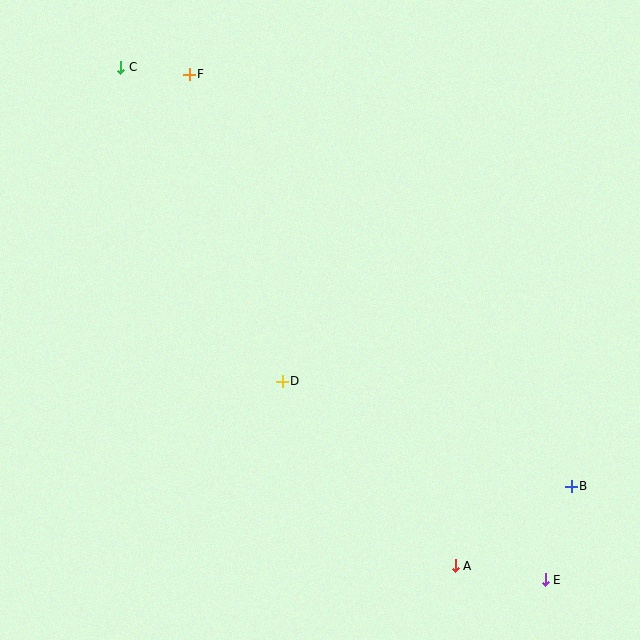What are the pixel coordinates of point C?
Point C is at (121, 67).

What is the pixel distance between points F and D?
The distance between F and D is 321 pixels.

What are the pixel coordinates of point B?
Point B is at (571, 486).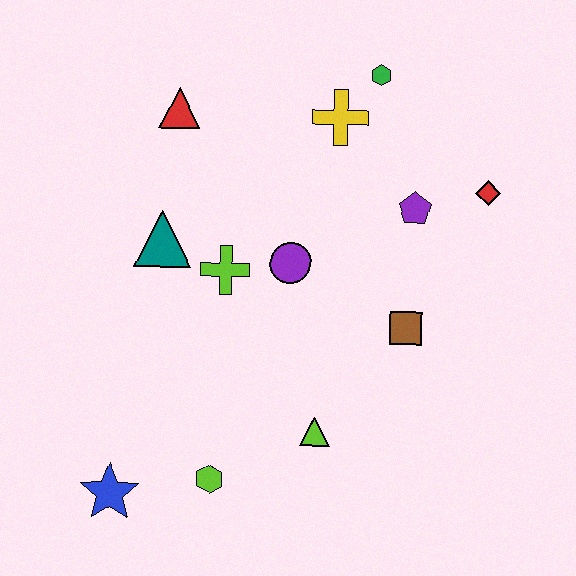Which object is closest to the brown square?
The purple pentagon is closest to the brown square.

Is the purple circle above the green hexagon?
No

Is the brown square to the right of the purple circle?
Yes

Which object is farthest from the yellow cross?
The blue star is farthest from the yellow cross.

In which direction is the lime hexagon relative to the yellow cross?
The lime hexagon is below the yellow cross.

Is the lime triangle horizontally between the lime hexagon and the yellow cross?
Yes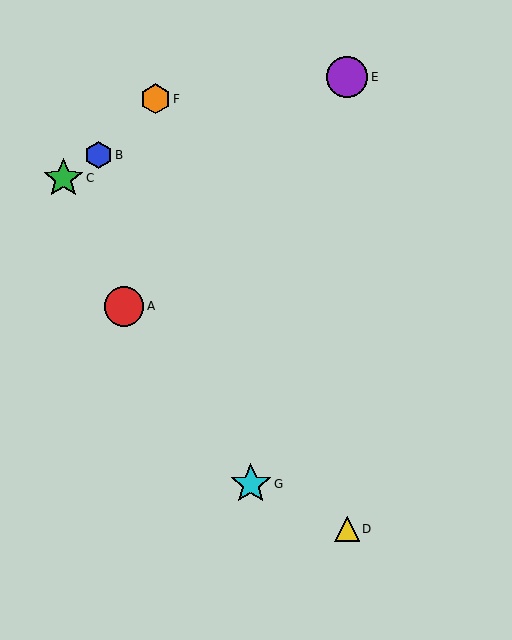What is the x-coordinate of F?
Object F is at x≈155.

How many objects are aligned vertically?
2 objects (D, E) are aligned vertically.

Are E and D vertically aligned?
Yes, both are at x≈347.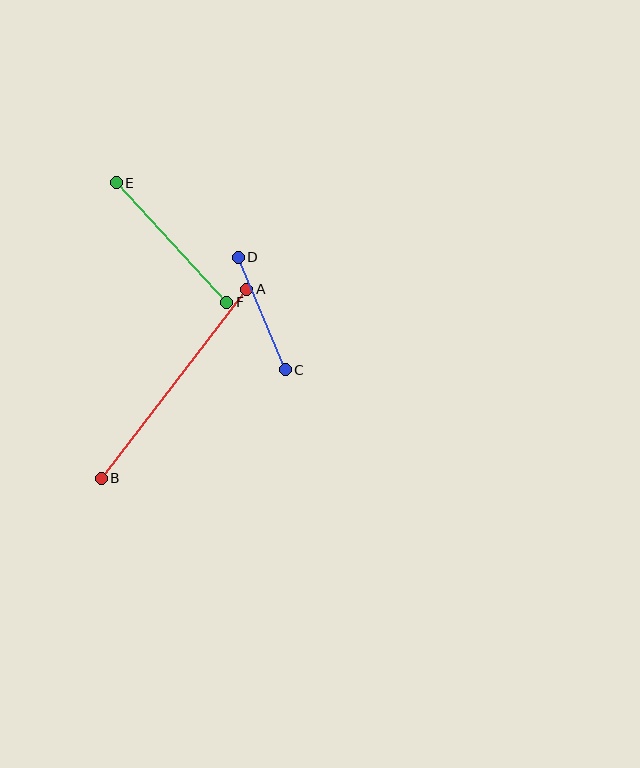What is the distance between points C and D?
The distance is approximately 122 pixels.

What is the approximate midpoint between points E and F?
The midpoint is at approximately (172, 243) pixels.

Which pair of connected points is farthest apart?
Points A and B are farthest apart.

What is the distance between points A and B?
The distance is approximately 238 pixels.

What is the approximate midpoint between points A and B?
The midpoint is at approximately (174, 384) pixels.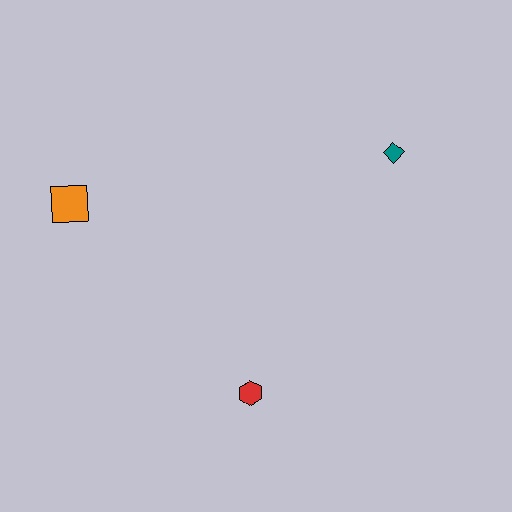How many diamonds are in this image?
There is 1 diamond.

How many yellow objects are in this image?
There are no yellow objects.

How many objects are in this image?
There are 3 objects.